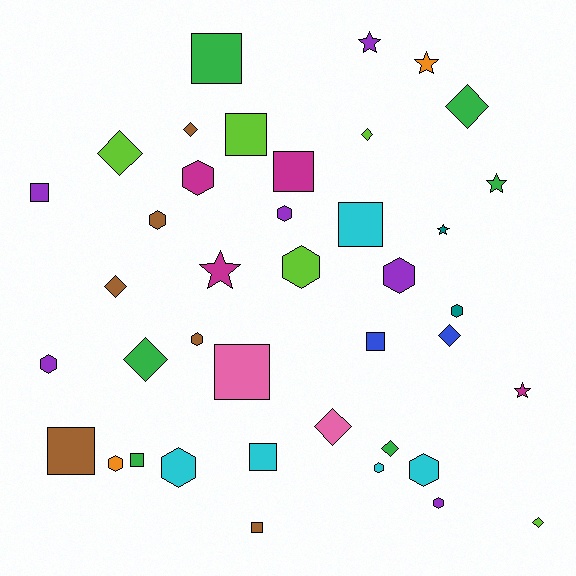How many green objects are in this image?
There are 6 green objects.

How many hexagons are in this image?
There are 13 hexagons.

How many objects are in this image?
There are 40 objects.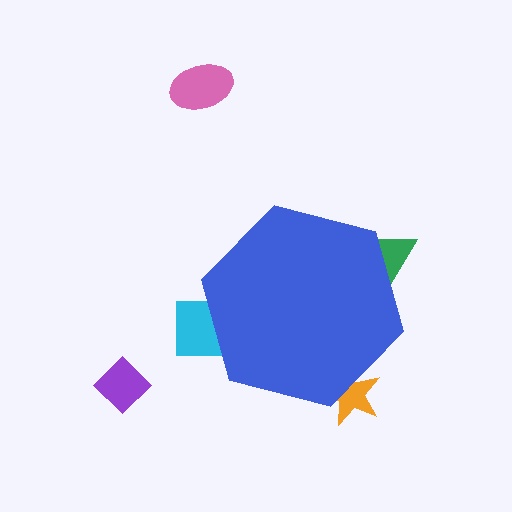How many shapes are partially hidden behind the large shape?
3 shapes are partially hidden.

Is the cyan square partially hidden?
Yes, the cyan square is partially hidden behind the blue hexagon.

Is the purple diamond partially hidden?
No, the purple diamond is fully visible.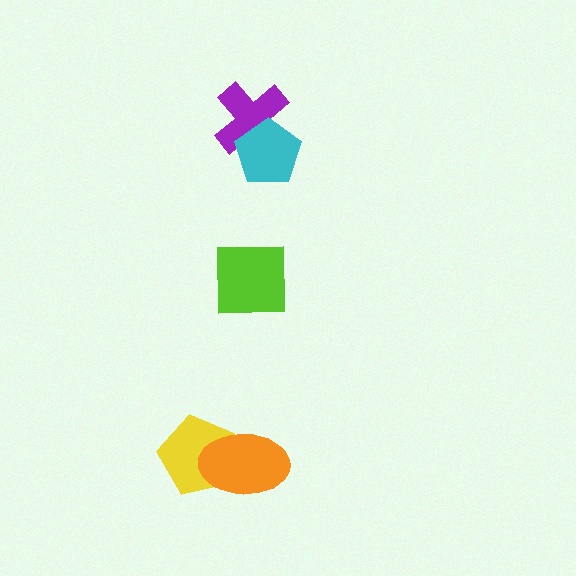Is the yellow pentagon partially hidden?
Yes, it is partially covered by another shape.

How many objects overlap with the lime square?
0 objects overlap with the lime square.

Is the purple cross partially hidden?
Yes, it is partially covered by another shape.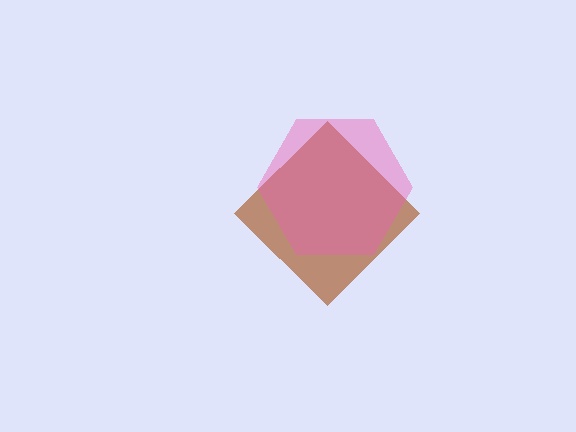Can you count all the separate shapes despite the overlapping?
Yes, there are 2 separate shapes.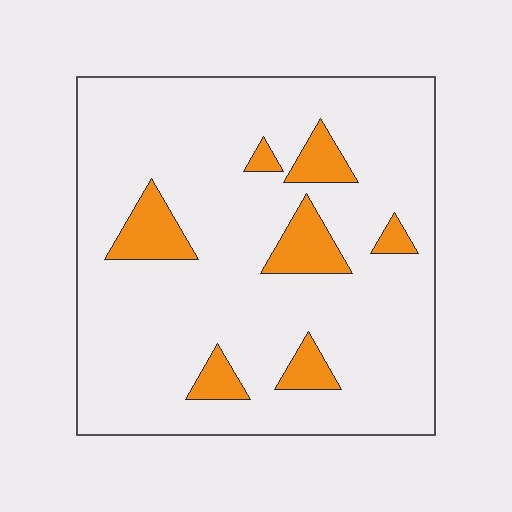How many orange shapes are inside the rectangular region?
7.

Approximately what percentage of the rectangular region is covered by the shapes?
Approximately 10%.